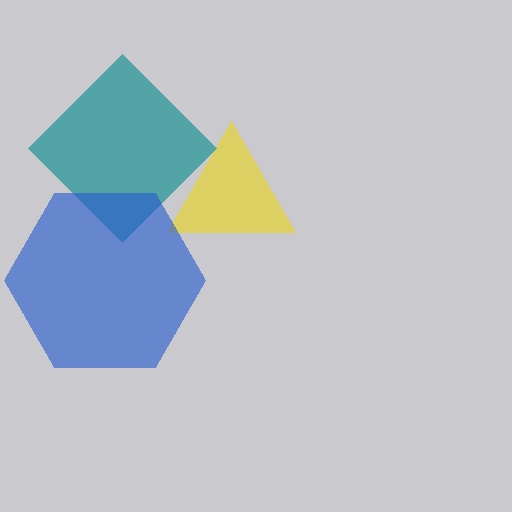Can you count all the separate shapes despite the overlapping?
Yes, there are 3 separate shapes.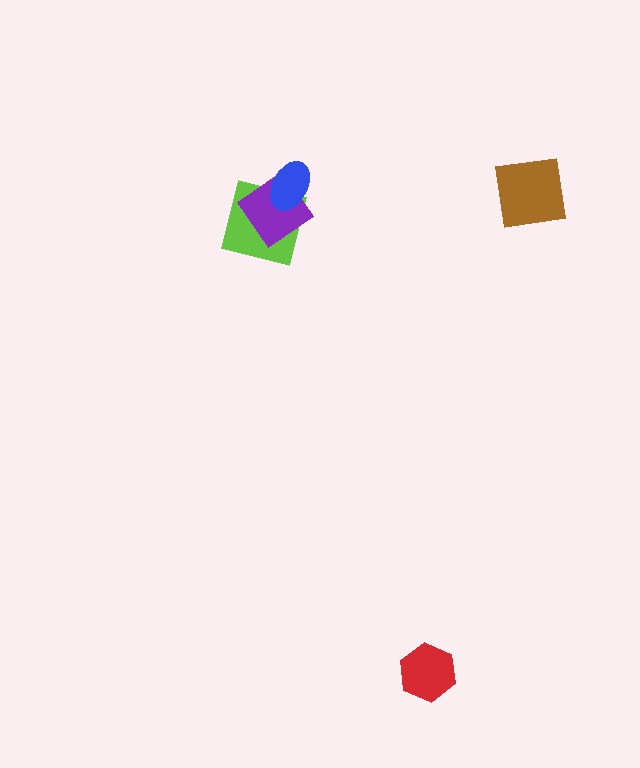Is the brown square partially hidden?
No, no other shape covers it.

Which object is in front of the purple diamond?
The blue ellipse is in front of the purple diamond.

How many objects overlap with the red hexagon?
0 objects overlap with the red hexagon.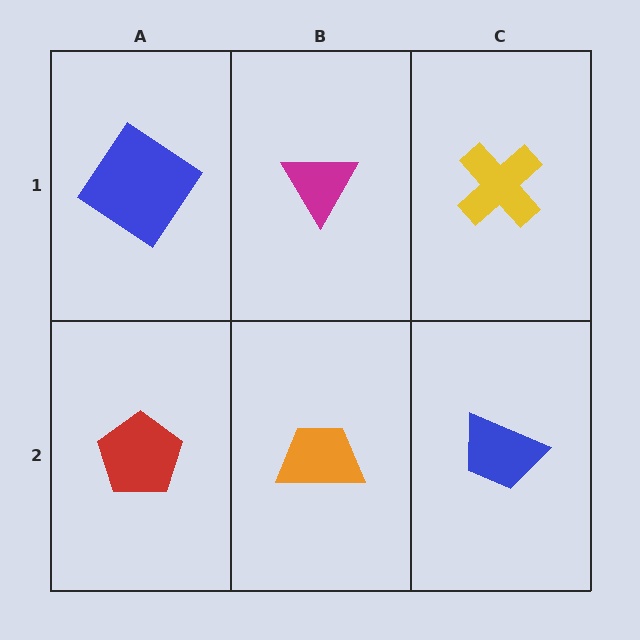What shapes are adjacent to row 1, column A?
A red pentagon (row 2, column A), a magenta triangle (row 1, column B).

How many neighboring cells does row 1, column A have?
2.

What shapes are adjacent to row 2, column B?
A magenta triangle (row 1, column B), a red pentagon (row 2, column A), a blue trapezoid (row 2, column C).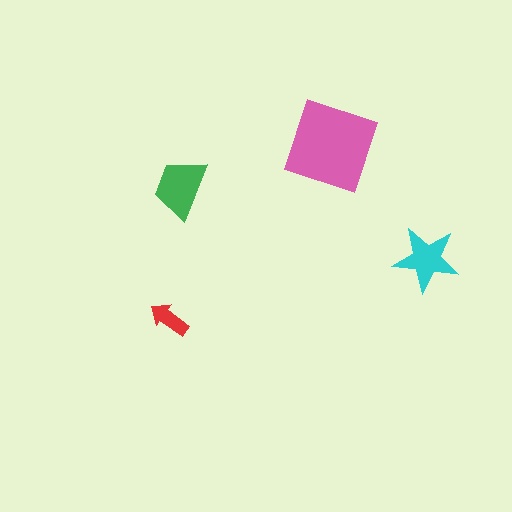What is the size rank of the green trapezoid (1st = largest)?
2nd.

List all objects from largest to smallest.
The pink diamond, the green trapezoid, the cyan star, the red arrow.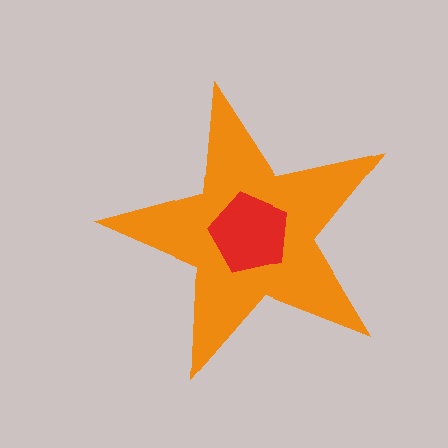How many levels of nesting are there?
2.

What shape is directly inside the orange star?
The red pentagon.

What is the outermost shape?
The orange star.